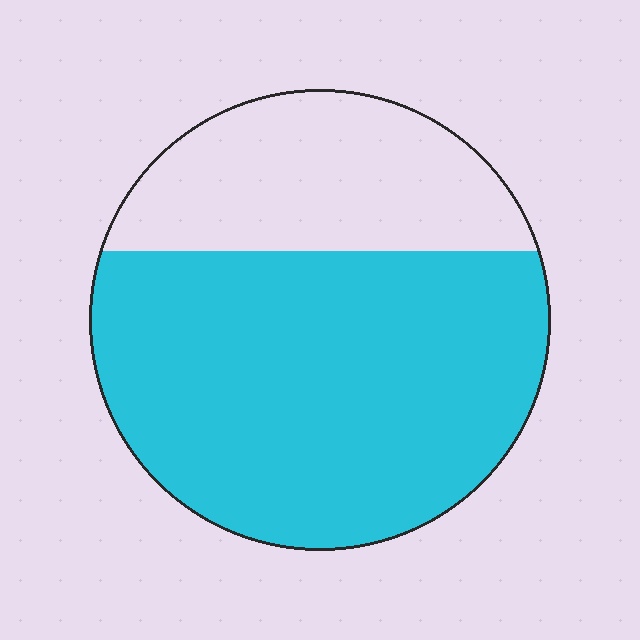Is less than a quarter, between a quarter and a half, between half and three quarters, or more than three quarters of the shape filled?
Between half and three quarters.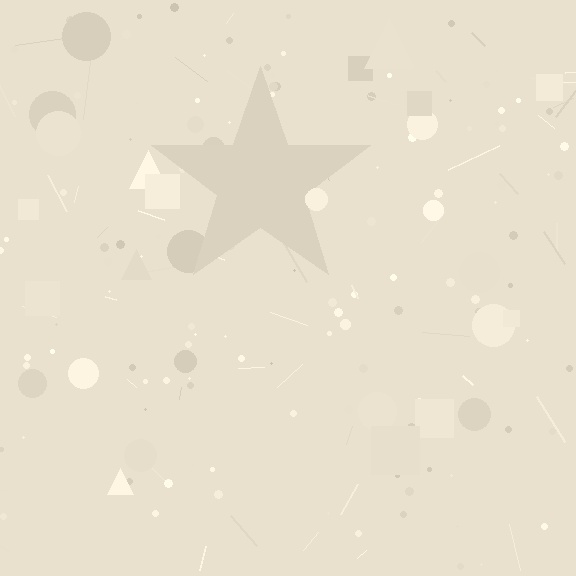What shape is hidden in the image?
A star is hidden in the image.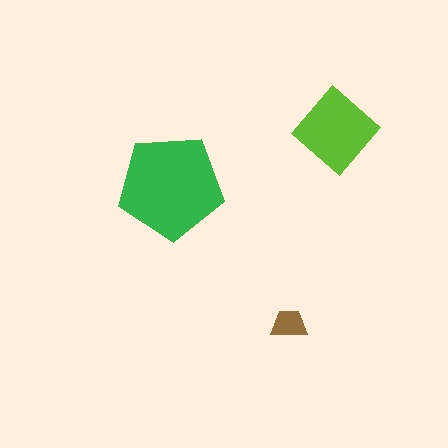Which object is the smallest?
The brown trapezoid.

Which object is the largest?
The green pentagon.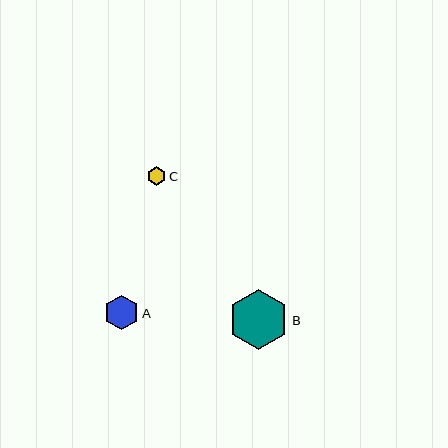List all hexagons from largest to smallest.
From largest to smallest: B, A, C.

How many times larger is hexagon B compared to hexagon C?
Hexagon B is approximately 3.2 times the size of hexagon C.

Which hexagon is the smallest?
Hexagon C is the smallest with a size of approximately 19 pixels.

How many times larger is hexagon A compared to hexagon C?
Hexagon A is approximately 1.8 times the size of hexagon C.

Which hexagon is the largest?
Hexagon B is the largest with a size of approximately 60 pixels.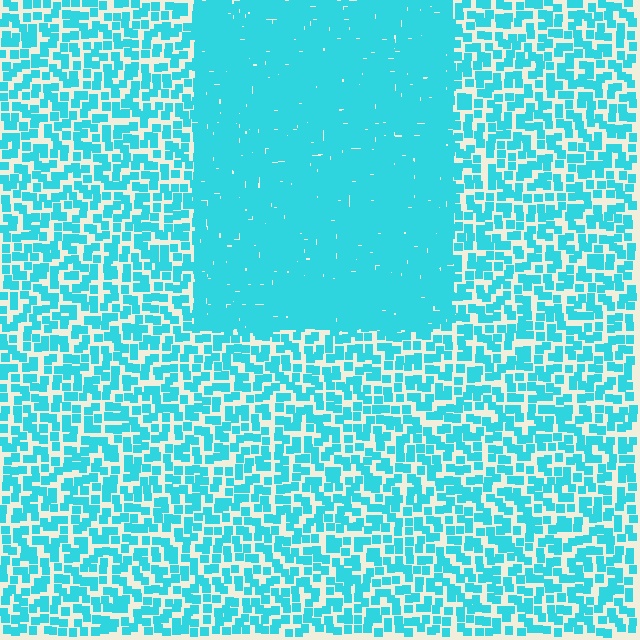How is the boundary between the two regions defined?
The boundary is defined by a change in element density (approximately 2.4x ratio). All elements are the same color, size, and shape.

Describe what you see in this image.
The image contains small cyan elements arranged at two different densities. A rectangle-shaped region is visible where the elements are more densely packed than the surrounding area.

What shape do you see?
I see a rectangle.